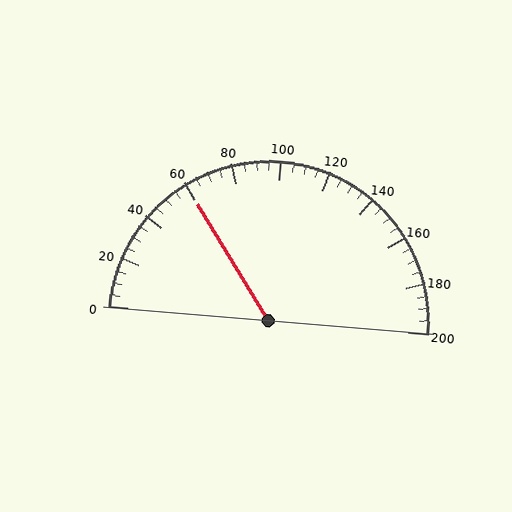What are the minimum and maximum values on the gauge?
The gauge ranges from 0 to 200.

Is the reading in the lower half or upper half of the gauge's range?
The reading is in the lower half of the range (0 to 200).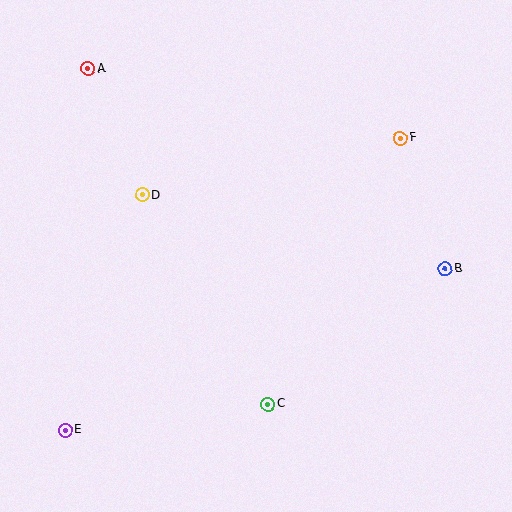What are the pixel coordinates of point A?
Point A is at (88, 69).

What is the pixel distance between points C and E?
The distance between C and E is 204 pixels.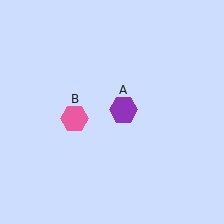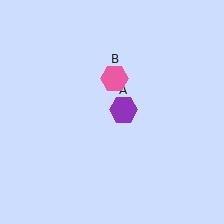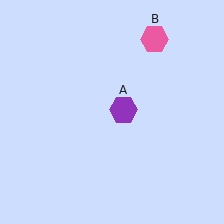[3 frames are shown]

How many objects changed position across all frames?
1 object changed position: pink hexagon (object B).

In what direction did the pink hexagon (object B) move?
The pink hexagon (object B) moved up and to the right.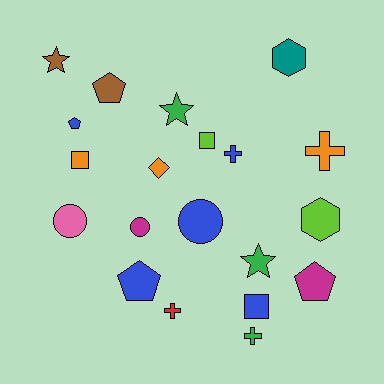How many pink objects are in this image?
There is 1 pink object.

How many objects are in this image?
There are 20 objects.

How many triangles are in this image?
There are no triangles.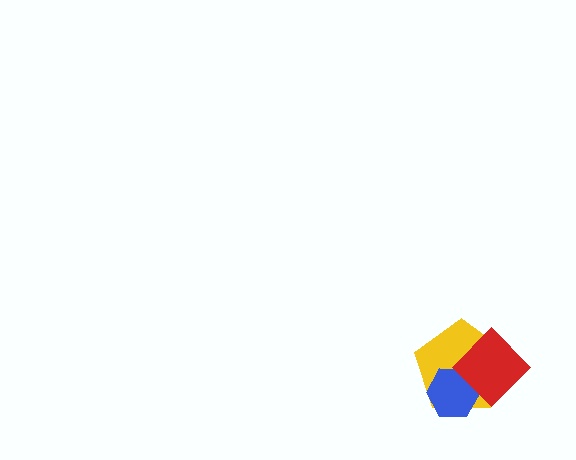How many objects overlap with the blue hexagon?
2 objects overlap with the blue hexagon.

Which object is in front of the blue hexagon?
The red diamond is in front of the blue hexagon.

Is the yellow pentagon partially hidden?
Yes, it is partially covered by another shape.